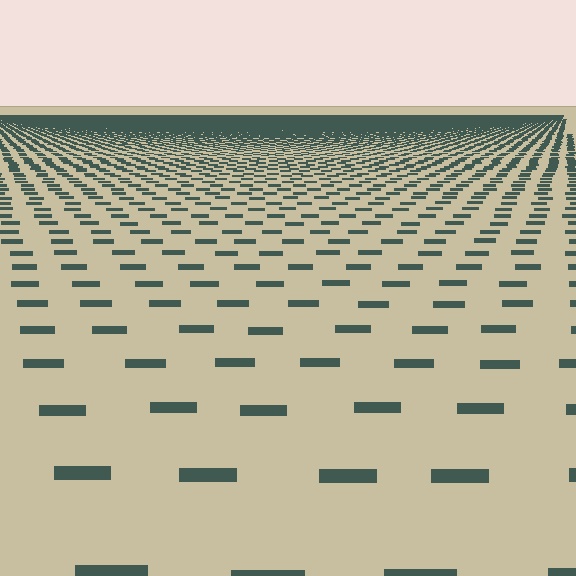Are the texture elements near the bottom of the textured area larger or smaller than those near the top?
Larger. Near the bottom, elements are closer to the viewer and appear at a bigger on-screen size.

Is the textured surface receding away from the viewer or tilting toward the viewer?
The surface is receding away from the viewer. Texture elements get smaller and denser toward the top.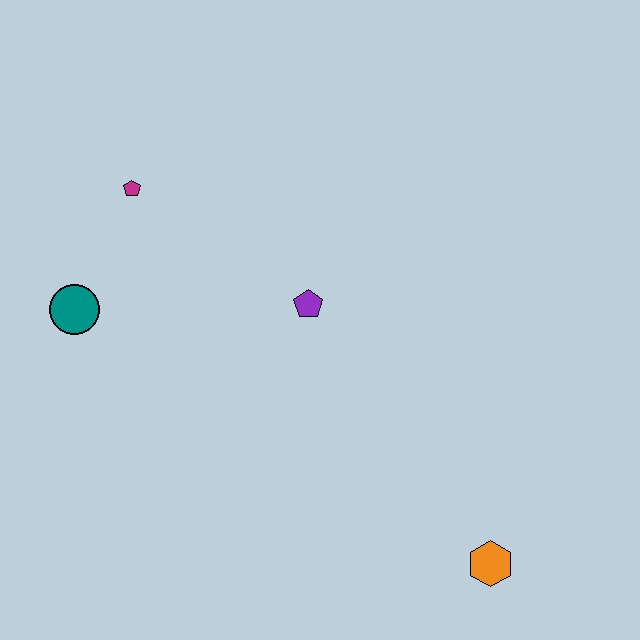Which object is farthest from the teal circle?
The orange hexagon is farthest from the teal circle.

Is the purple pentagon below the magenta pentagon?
Yes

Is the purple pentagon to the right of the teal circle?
Yes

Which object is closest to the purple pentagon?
The magenta pentagon is closest to the purple pentagon.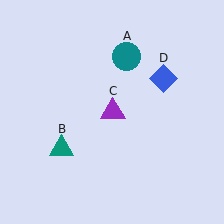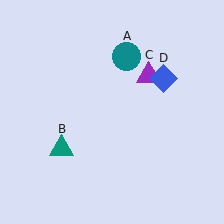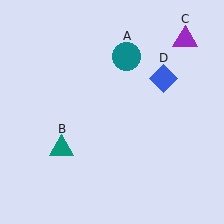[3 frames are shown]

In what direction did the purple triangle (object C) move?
The purple triangle (object C) moved up and to the right.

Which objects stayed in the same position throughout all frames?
Teal circle (object A) and teal triangle (object B) and blue diamond (object D) remained stationary.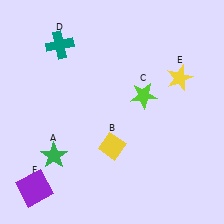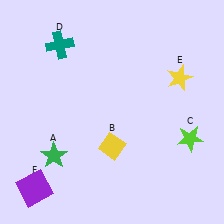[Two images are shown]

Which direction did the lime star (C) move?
The lime star (C) moved right.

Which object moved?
The lime star (C) moved right.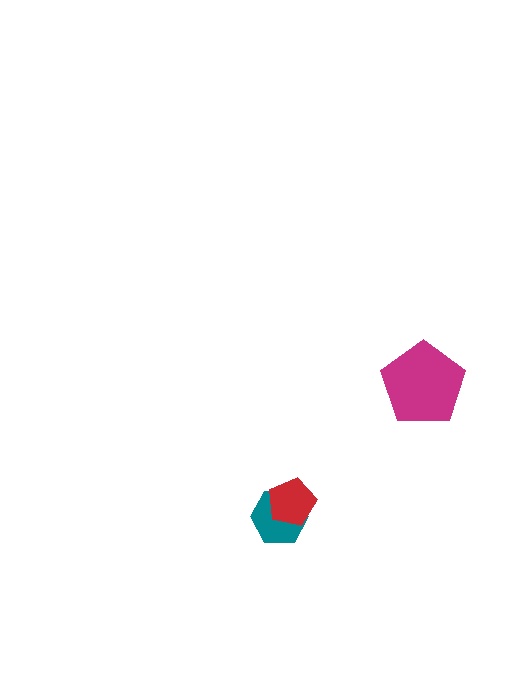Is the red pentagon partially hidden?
No, no other shape covers it.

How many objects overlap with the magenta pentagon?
0 objects overlap with the magenta pentagon.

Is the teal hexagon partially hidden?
Yes, it is partially covered by another shape.